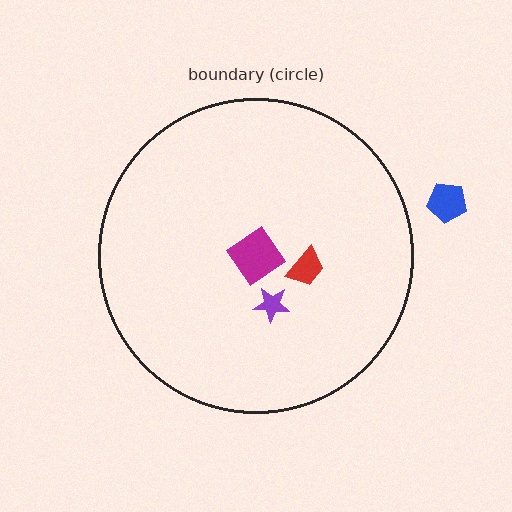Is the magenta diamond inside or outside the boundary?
Inside.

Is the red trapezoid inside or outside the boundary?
Inside.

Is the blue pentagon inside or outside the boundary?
Outside.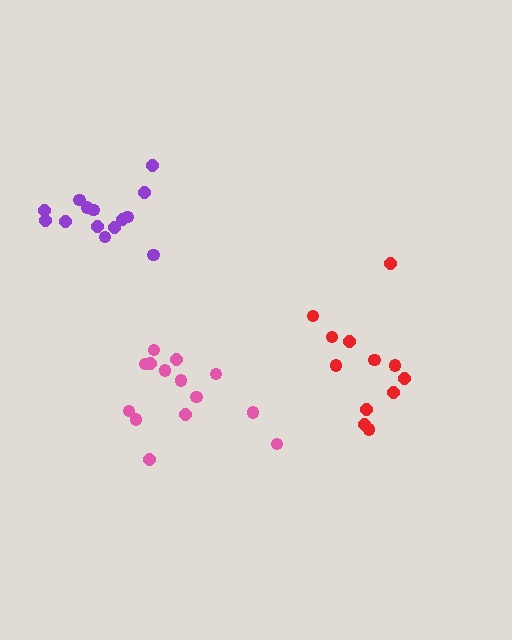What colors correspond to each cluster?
The clusters are colored: pink, red, purple.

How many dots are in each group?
Group 1: 14 dots, Group 2: 12 dots, Group 3: 14 dots (40 total).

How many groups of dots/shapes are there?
There are 3 groups.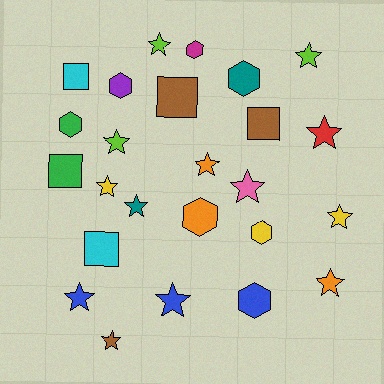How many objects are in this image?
There are 25 objects.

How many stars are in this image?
There are 13 stars.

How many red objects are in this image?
There is 1 red object.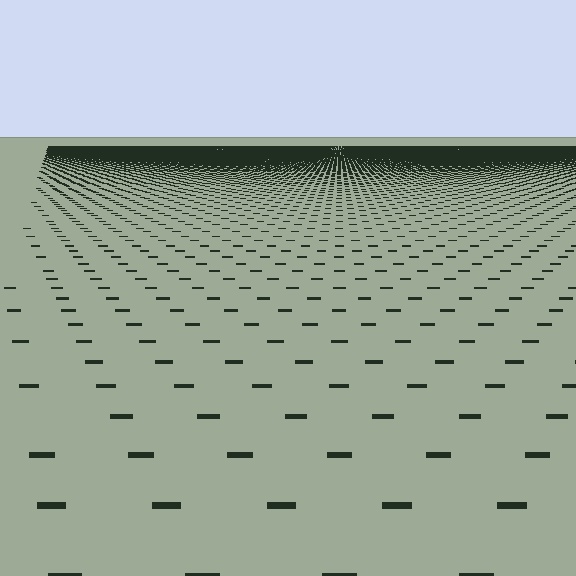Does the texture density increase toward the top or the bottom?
Density increases toward the top.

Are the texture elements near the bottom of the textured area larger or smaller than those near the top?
Larger. Near the bottom, elements are closer to the viewer and appear at a bigger on-screen size.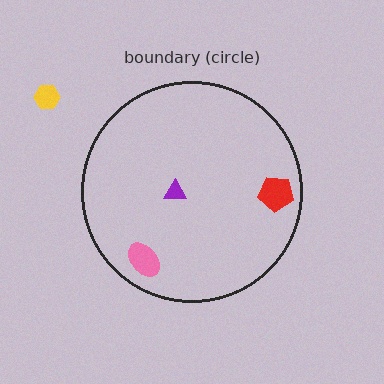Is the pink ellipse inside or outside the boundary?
Inside.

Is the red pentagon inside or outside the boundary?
Inside.